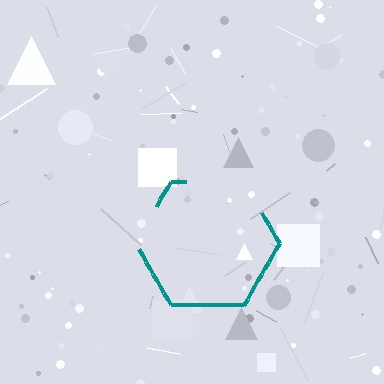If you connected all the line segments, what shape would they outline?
They would outline a hexagon.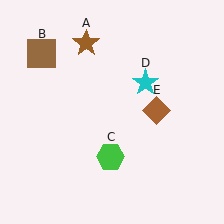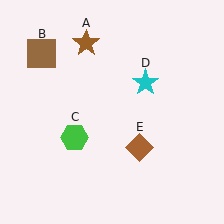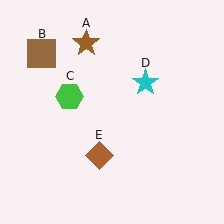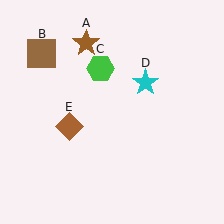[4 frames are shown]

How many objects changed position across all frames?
2 objects changed position: green hexagon (object C), brown diamond (object E).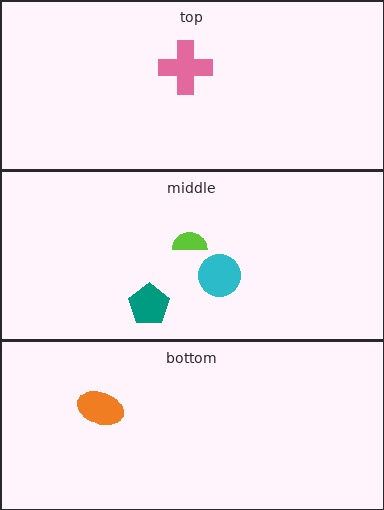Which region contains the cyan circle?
The middle region.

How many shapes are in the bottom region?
1.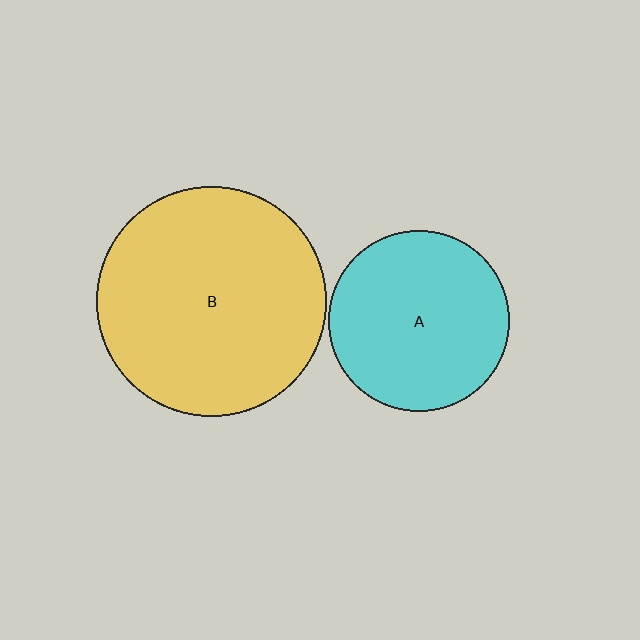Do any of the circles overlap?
No, none of the circles overlap.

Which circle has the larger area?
Circle B (yellow).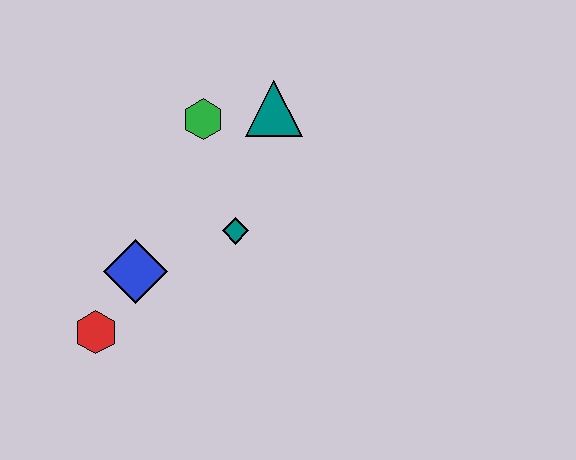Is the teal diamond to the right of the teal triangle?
No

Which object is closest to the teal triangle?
The green hexagon is closest to the teal triangle.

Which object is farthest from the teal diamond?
The red hexagon is farthest from the teal diamond.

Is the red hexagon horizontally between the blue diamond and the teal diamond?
No